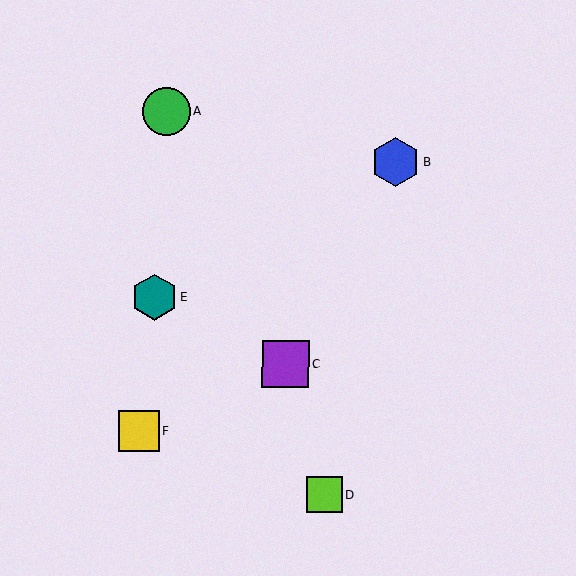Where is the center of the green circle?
The center of the green circle is at (167, 111).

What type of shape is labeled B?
Shape B is a blue hexagon.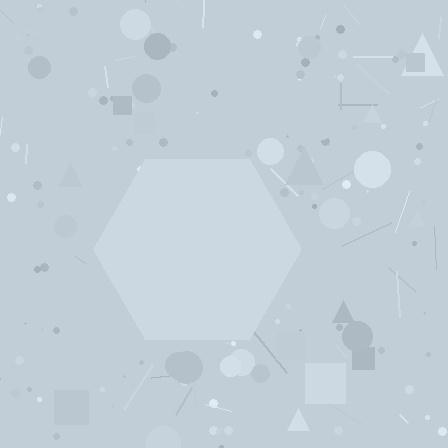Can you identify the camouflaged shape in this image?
The camouflaged shape is a hexagon.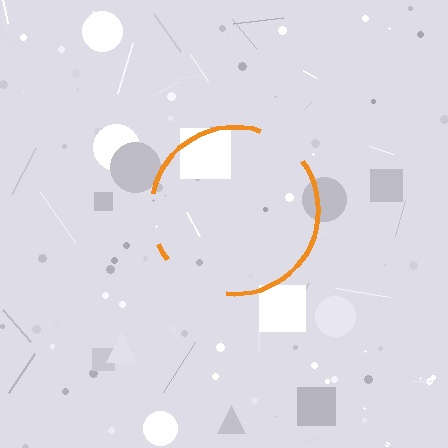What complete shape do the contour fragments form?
The contour fragments form a circle.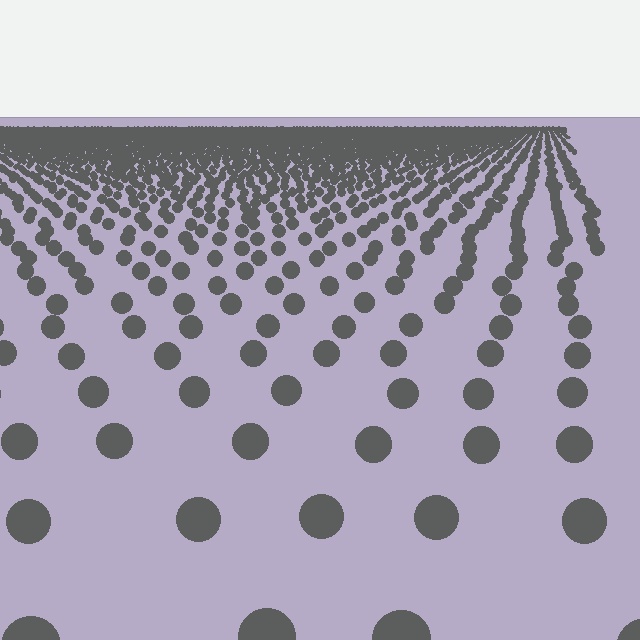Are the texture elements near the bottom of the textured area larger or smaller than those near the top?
Larger. Near the bottom, elements are closer to the viewer and appear at a bigger on-screen size.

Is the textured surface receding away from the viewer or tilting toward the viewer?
The surface is receding away from the viewer. Texture elements get smaller and denser toward the top.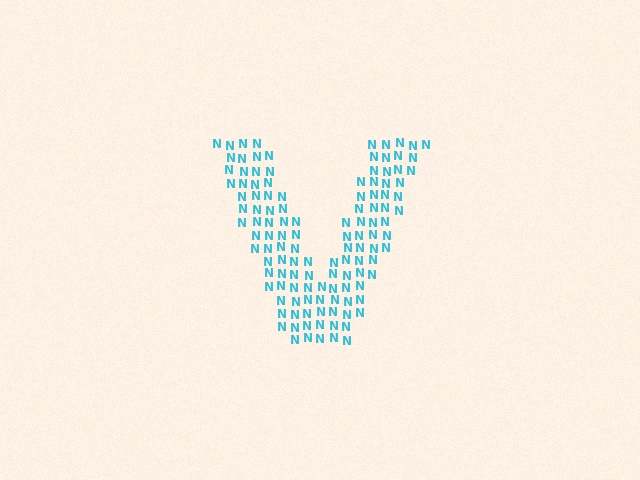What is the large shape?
The large shape is the letter V.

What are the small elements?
The small elements are letter N's.